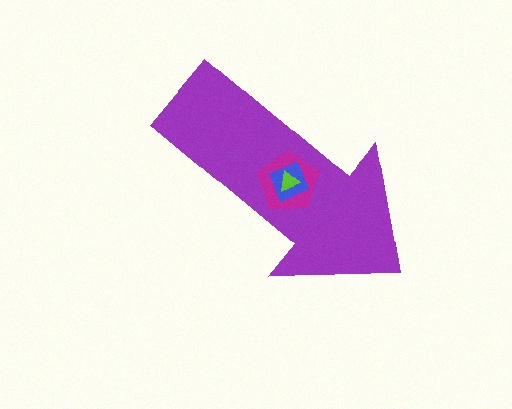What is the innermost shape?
The lime triangle.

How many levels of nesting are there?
4.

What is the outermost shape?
The purple arrow.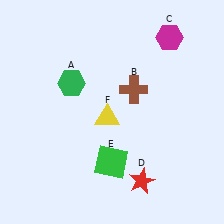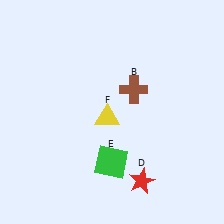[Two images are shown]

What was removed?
The green hexagon (A), the magenta hexagon (C) were removed in Image 2.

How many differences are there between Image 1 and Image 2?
There are 2 differences between the two images.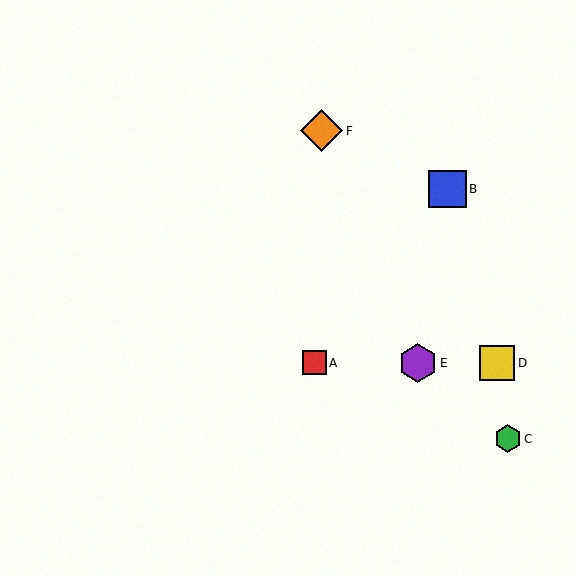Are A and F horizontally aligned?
No, A is at y≈363 and F is at y≈131.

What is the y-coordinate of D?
Object D is at y≈363.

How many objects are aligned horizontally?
3 objects (A, D, E) are aligned horizontally.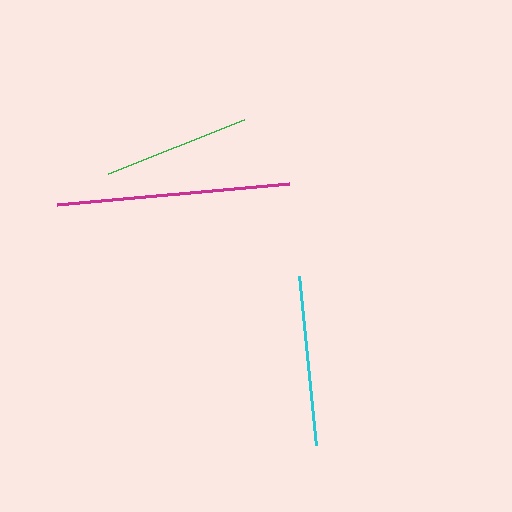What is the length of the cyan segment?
The cyan segment is approximately 170 pixels long.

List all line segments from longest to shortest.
From longest to shortest: magenta, cyan, green.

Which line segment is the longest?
The magenta line is the longest at approximately 233 pixels.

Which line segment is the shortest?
The green line is the shortest at approximately 147 pixels.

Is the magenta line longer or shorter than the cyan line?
The magenta line is longer than the cyan line.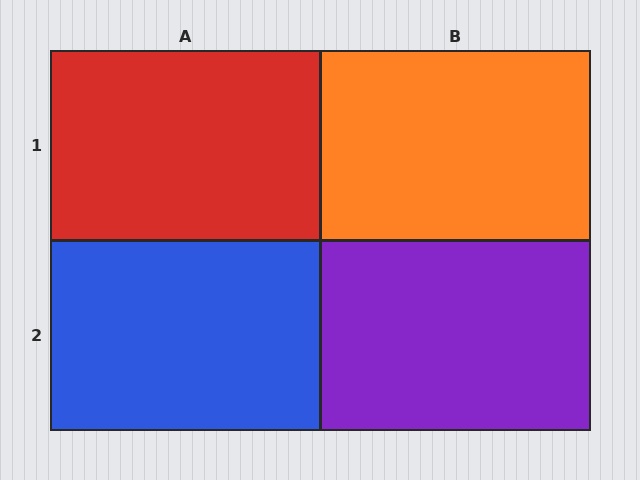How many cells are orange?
1 cell is orange.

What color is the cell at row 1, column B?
Orange.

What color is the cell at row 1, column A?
Red.